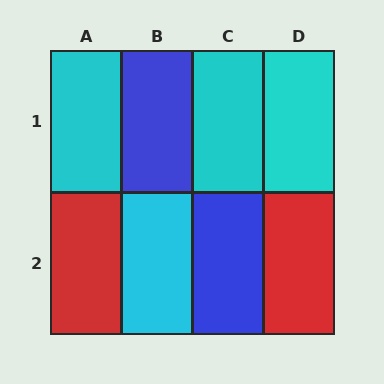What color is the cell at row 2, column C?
Blue.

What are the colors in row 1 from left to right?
Cyan, blue, cyan, cyan.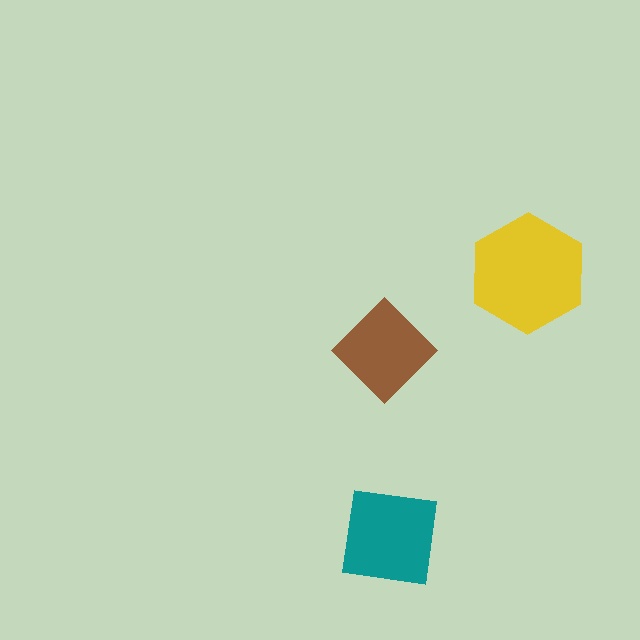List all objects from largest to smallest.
The yellow hexagon, the teal square, the brown diamond.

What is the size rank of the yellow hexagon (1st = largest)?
1st.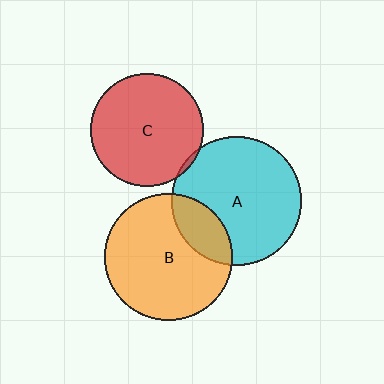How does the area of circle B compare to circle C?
Approximately 1.3 times.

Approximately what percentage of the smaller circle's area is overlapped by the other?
Approximately 5%.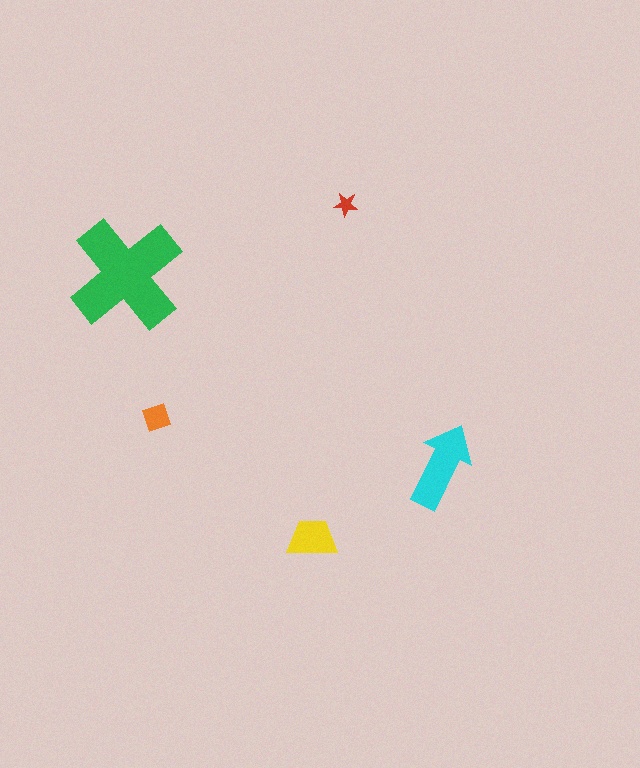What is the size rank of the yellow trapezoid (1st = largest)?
3rd.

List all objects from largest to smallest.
The green cross, the cyan arrow, the yellow trapezoid, the orange diamond, the red star.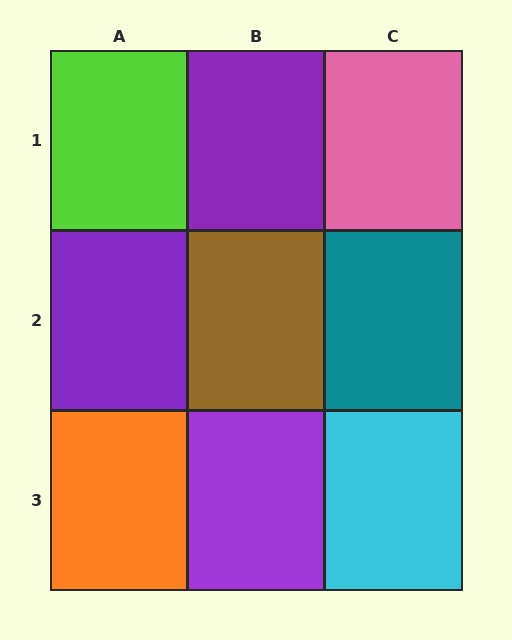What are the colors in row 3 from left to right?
Orange, purple, cyan.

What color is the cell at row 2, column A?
Purple.